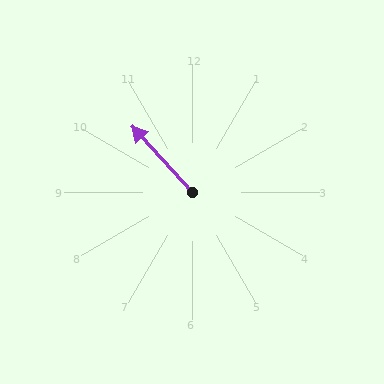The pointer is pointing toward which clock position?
Roughly 11 o'clock.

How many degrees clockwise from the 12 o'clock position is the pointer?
Approximately 318 degrees.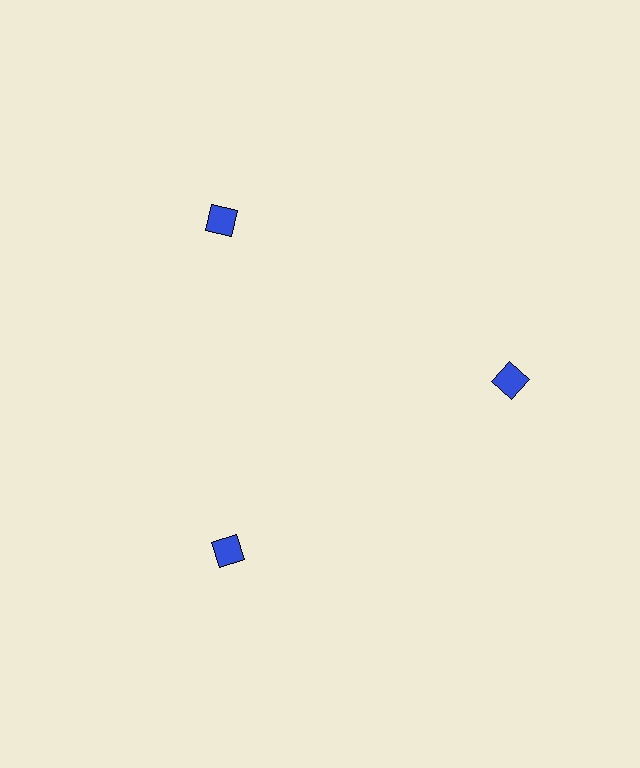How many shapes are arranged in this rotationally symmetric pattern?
There are 3 shapes, arranged in 3 groups of 1.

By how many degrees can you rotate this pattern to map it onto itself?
The pattern maps onto itself every 120 degrees of rotation.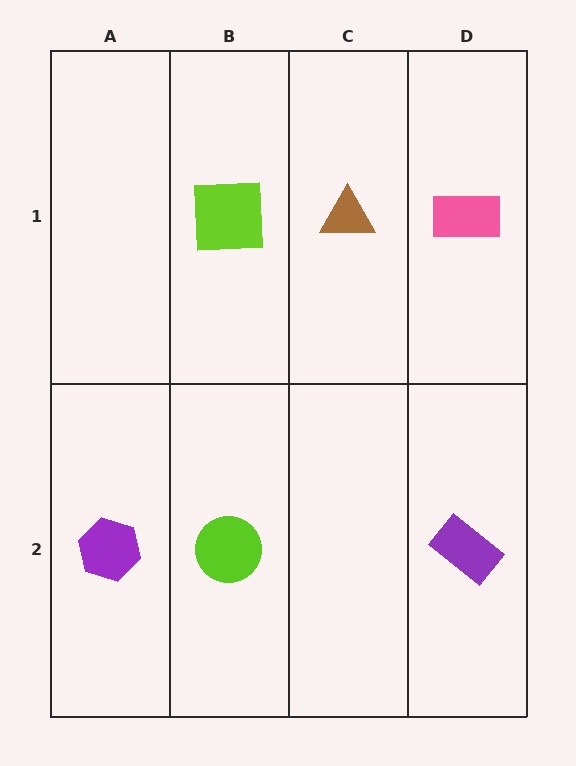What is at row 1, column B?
A lime square.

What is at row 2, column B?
A lime circle.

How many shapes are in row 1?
3 shapes.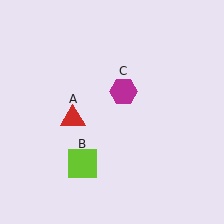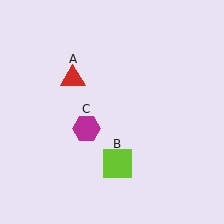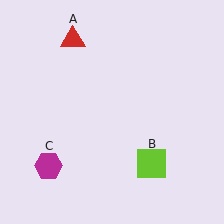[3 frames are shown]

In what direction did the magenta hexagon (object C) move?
The magenta hexagon (object C) moved down and to the left.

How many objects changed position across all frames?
3 objects changed position: red triangle (object A), lime square (object B), magenta hexagon (object C).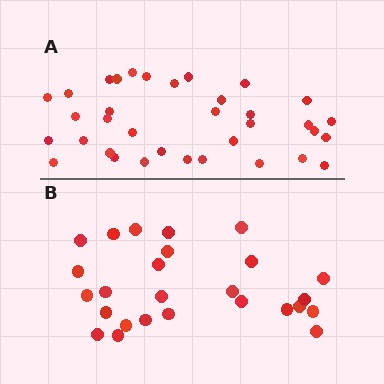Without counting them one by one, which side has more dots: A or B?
Region A (the top region) has more dots.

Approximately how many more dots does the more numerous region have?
Region A has roughly 8 or so more dots than region B.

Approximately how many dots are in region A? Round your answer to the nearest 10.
About 40 dots. (The exact count is 35, which rounds to 40.)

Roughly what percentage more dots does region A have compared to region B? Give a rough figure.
About 35% more.